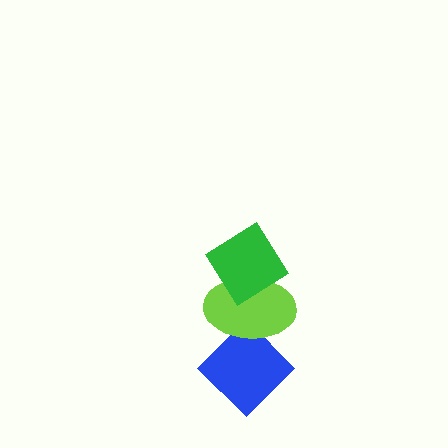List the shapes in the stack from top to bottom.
From top to bottom: the green diamond, the lime ellipse, the blue diamond.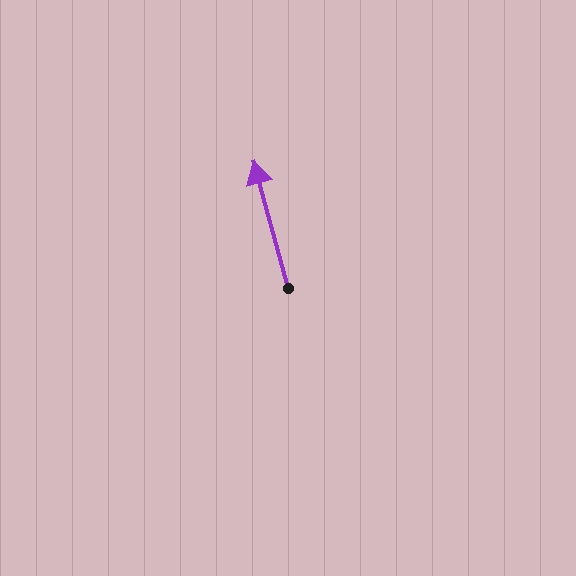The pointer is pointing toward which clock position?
Roughly 11 o'clock.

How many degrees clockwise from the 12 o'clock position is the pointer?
Approximately 345 degrees.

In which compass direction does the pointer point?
North.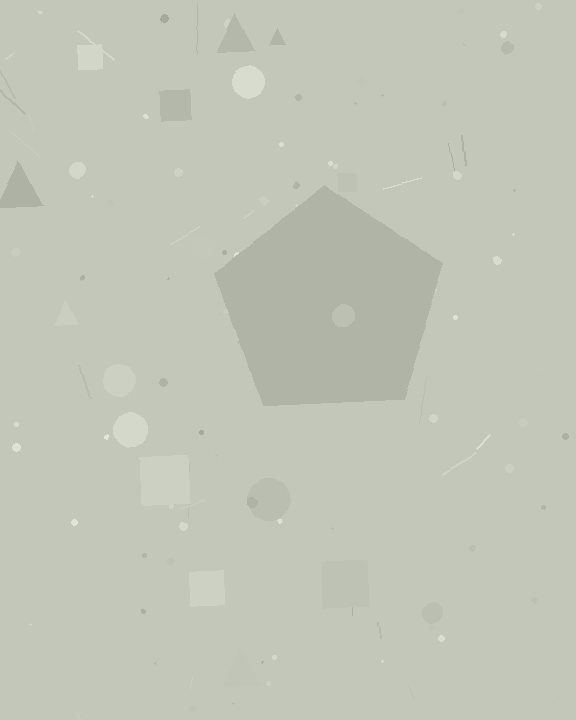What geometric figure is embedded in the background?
A pentagon is embedded in the background.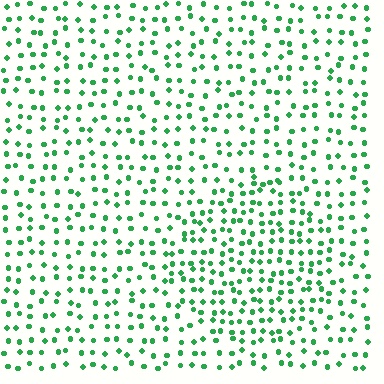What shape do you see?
I see a circle.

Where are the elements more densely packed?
The elements are more densely packed inside the circle boundary.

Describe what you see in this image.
The image contains small green elements arranged at two different densities. A circle-shaped region is visible where the elements are more densely packed than the surrounding area.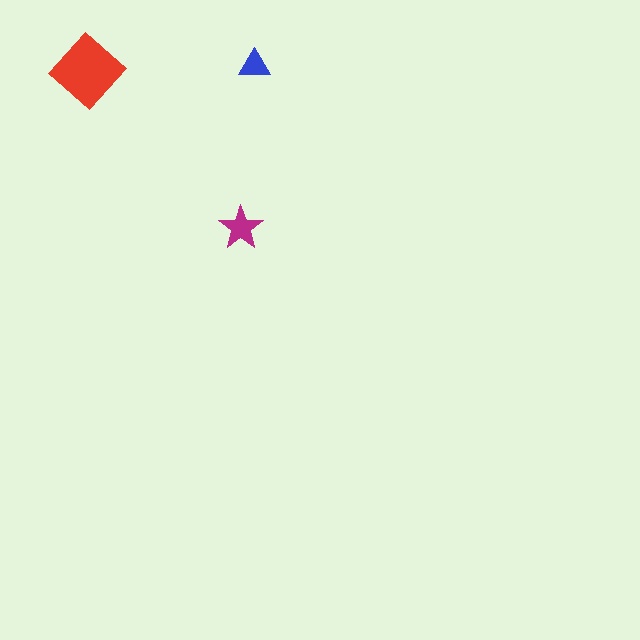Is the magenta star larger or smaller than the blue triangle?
Larger.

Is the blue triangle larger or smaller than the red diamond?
Smaller.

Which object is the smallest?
The blue triangle.